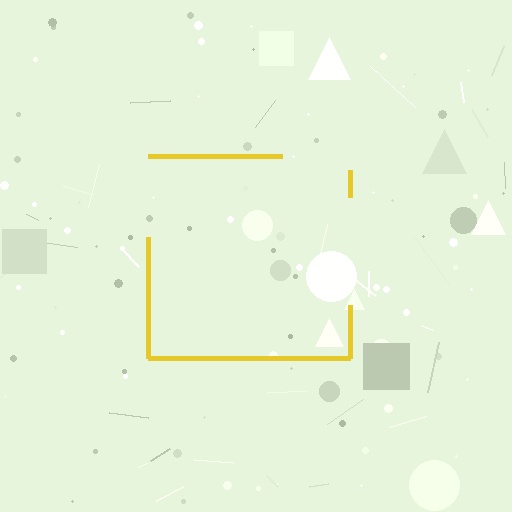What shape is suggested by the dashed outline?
The dashed outline suggests a square.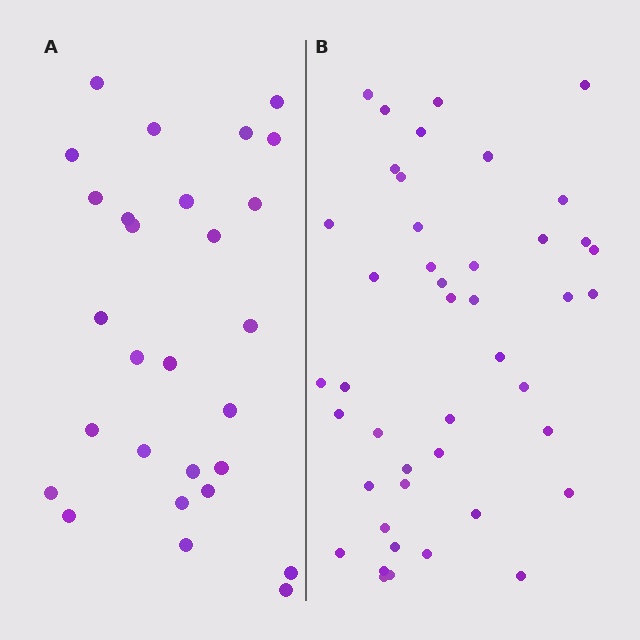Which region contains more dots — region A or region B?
Region B (the right region) has more dots.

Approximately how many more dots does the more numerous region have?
Region B has approximately 15 more dots than region A.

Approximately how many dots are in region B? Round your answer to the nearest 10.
About 40 dots. (The exact count is 44, which rounds to 40.)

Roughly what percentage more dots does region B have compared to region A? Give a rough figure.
About 55% more.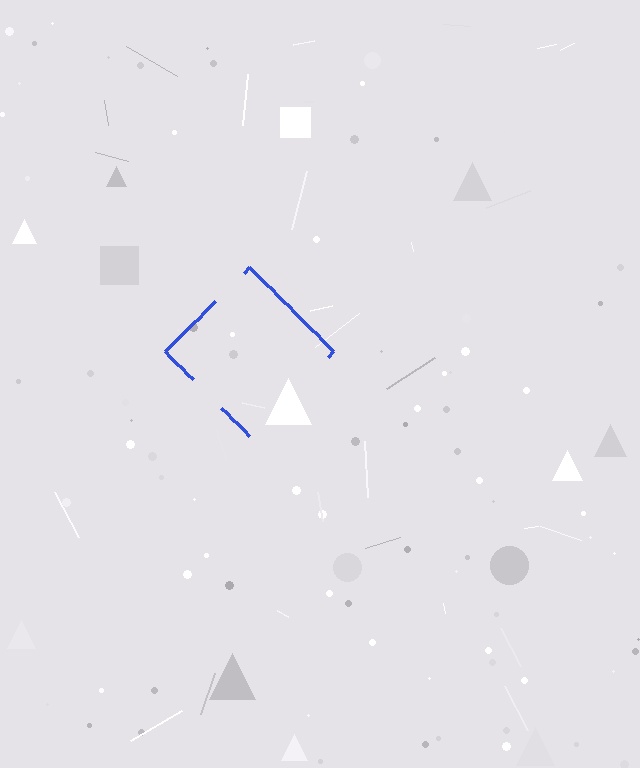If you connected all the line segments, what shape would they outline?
They would outline a diamond.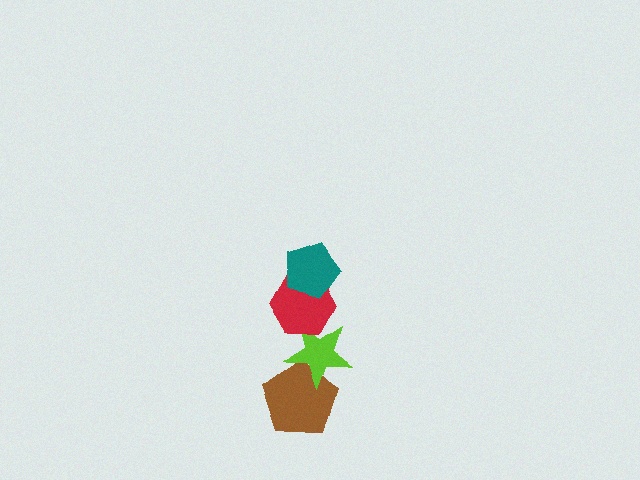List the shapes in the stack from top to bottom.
From top to bottom: the teal pentagon, the red hexagon, the lime star, the brown pentagon.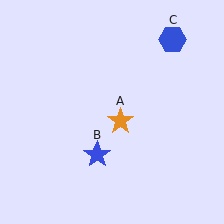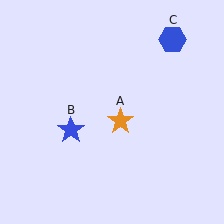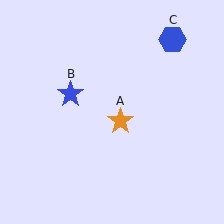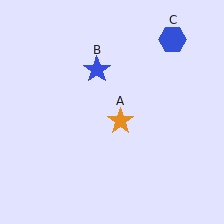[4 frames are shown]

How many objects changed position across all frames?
1 object changed position: blue star (object B).